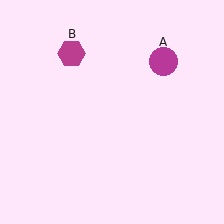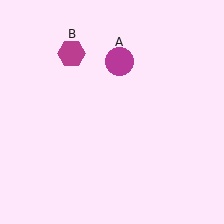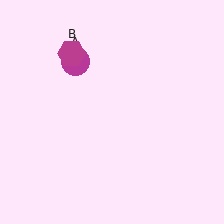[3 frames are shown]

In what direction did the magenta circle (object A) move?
The magenta circle (object A) moved left.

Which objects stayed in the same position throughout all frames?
Magenta hexagon (object B) remained stationary.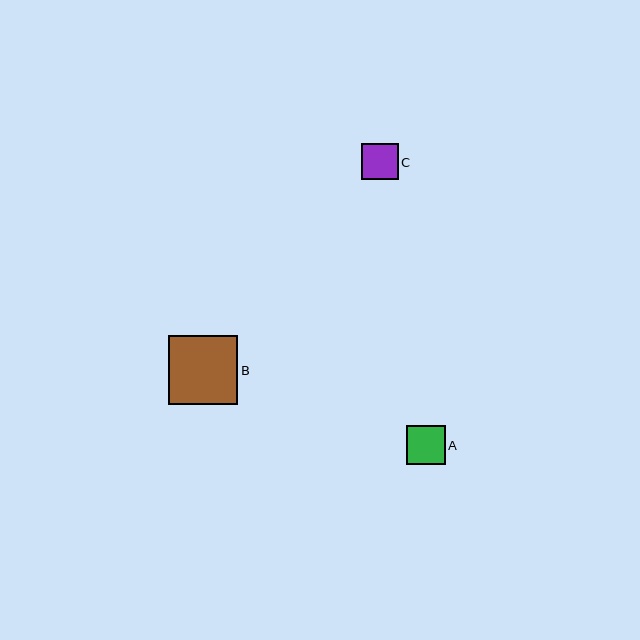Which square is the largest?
Square B is the largest with a size of approximately 69 pixels.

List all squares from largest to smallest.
From largest to smallest: B, A, C.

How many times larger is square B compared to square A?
Square B is approximately 1.8 times the size of square A.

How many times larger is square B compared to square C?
Square B is approximately 1.9 times the size of square C.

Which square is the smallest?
Square C is the smallest with a size of approximately 36 pixels.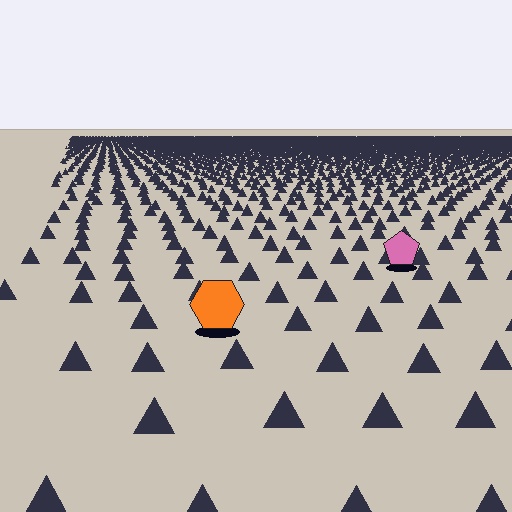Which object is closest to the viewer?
The orange hexagon is closest. The texture marks near it are larger and more spread out.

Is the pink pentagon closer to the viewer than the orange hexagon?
No. The orange hexagon is closer — you can tell from the texture gradient: the ground texture is coarser near it.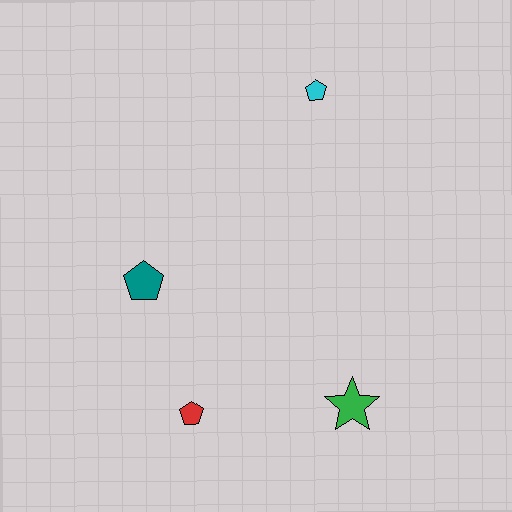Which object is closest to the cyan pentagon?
The teal pentagon is closest to the cyan pentagon.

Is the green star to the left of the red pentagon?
No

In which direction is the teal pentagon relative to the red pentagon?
The teal pentagon is above the red pentagon.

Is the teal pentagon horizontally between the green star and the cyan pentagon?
No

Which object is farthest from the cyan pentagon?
The red pentagon is farthest from the cyan pentagon.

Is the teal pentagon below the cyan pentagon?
Yes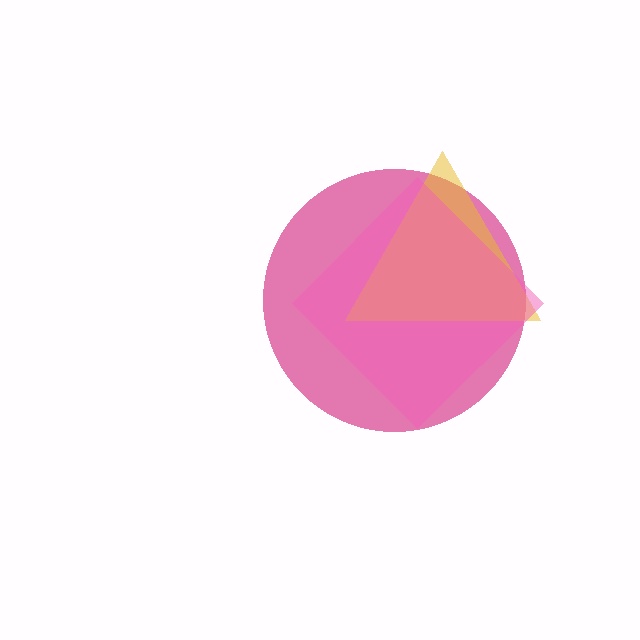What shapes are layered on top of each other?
The layered shapes are: a magenta circle, a yellow triangle, a pink diamond.